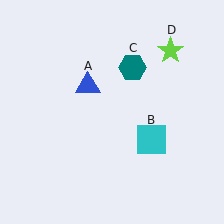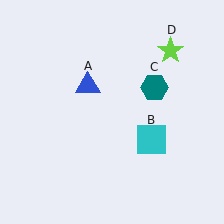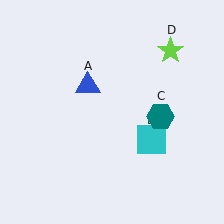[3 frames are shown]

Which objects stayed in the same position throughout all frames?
Blue triangle (object A) and cyan square (object B) and lime star (object D) remained stationary.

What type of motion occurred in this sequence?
The teal hexagon (object C) rotated clockwise around the center of the scene.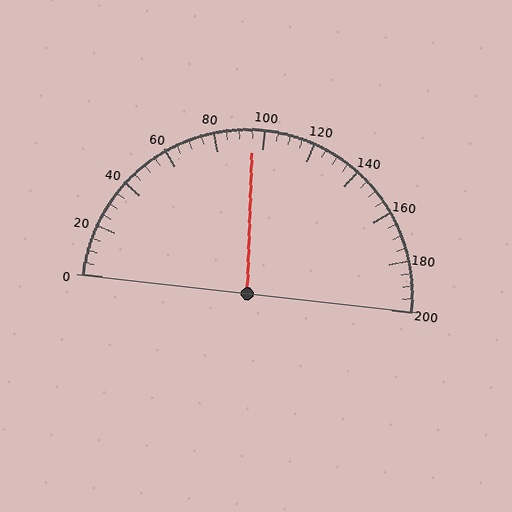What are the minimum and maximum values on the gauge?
The gauge ranges from 0 to 200.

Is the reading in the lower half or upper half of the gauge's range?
The reading is in the lower half of the range (0 to 200).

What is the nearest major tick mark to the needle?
The nearest major tick mark is 100.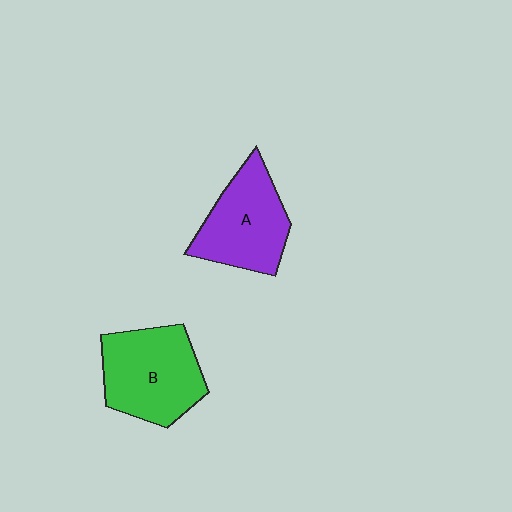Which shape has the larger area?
Shape B (green).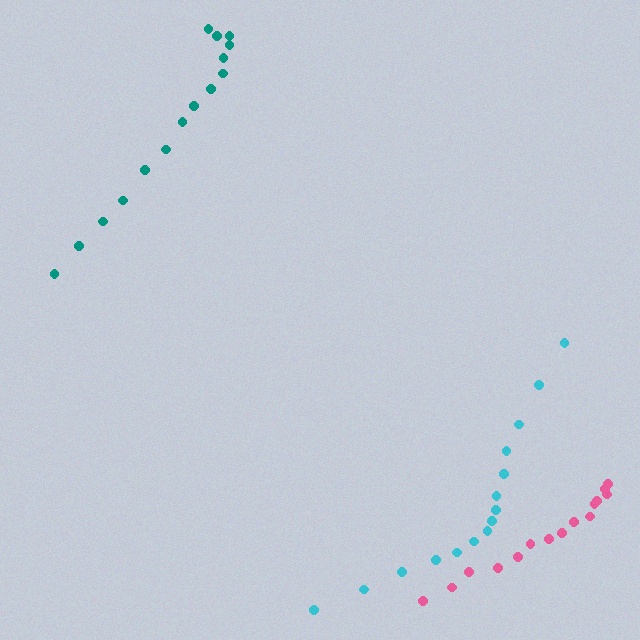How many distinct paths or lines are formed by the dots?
There are 3 distinct paths.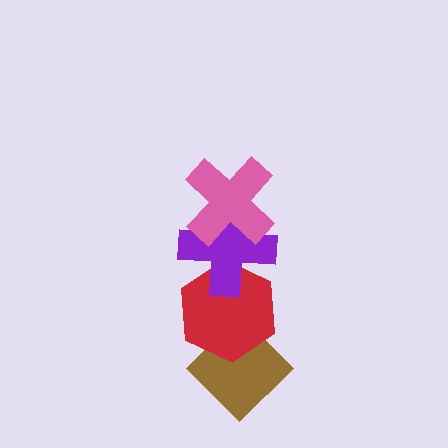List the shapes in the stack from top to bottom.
From top to bottom: the pink cross, the purple cross, the red hexagon, the brown diamond.